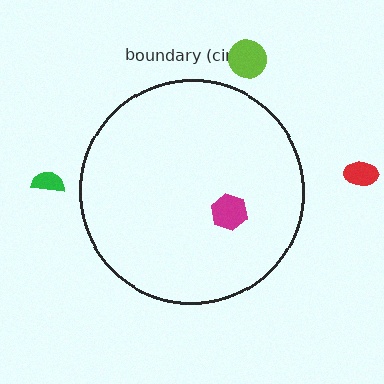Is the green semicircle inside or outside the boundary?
Outside.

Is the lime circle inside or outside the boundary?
Outside.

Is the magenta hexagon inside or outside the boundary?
Inside.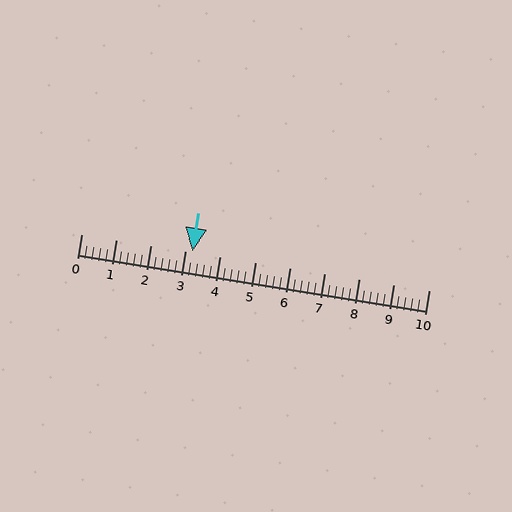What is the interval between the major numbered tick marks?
The major tick marks are spaced 1 units apart.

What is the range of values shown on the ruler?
The ruler shows values from 0 to 10.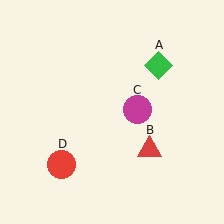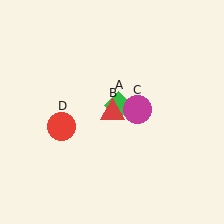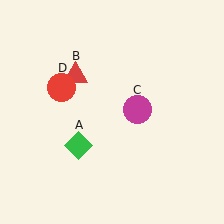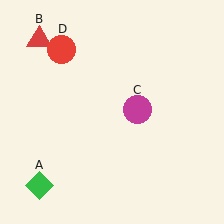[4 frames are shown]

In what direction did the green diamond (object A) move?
The green diamond (object A) moved down and to the left.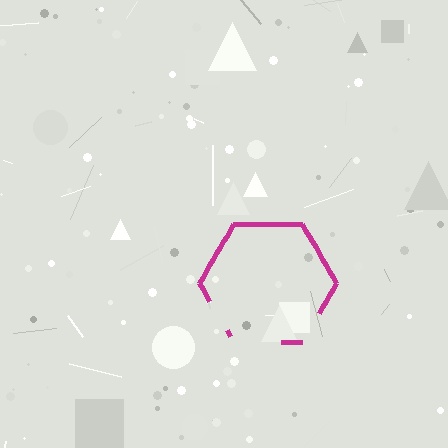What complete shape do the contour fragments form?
The contour fragments form a hexagon.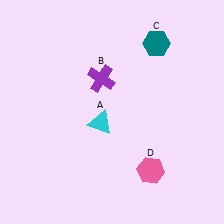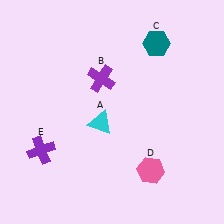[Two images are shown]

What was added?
A purple cross (E) was added in Image 2.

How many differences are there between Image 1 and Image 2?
There is 1 difference between the two images.